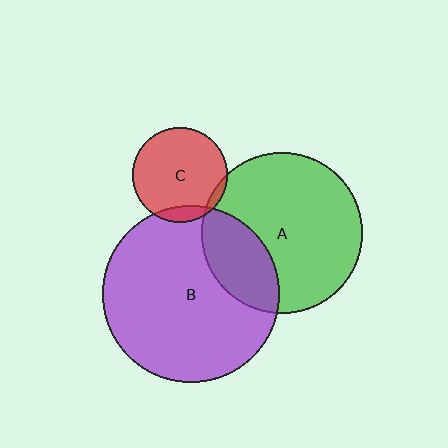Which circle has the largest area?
Circle B (purple).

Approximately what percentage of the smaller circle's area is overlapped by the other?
Approximately 10%.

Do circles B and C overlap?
Yes.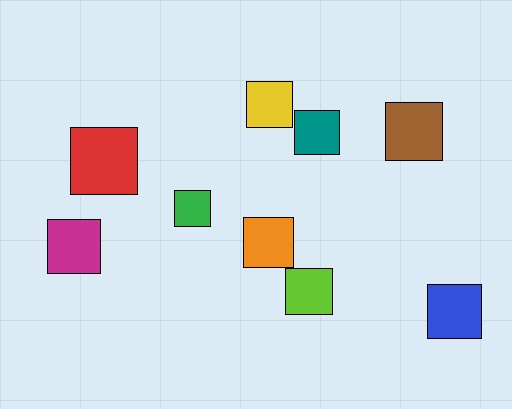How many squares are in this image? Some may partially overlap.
There are 9 squares.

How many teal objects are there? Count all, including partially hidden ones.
There is 1 teal object.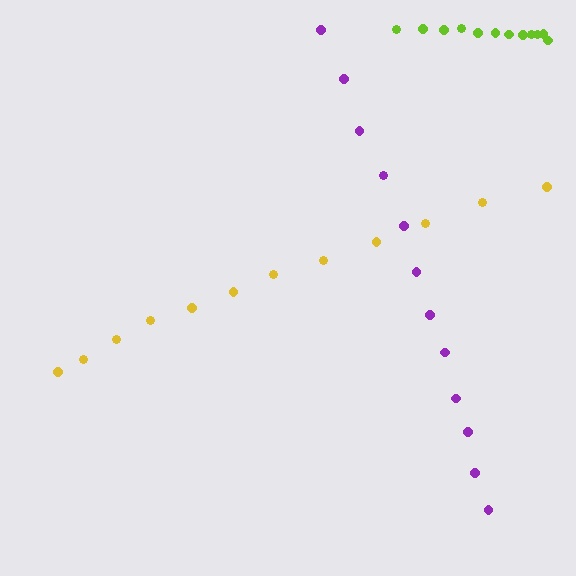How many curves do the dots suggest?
There are 3 distinct paths.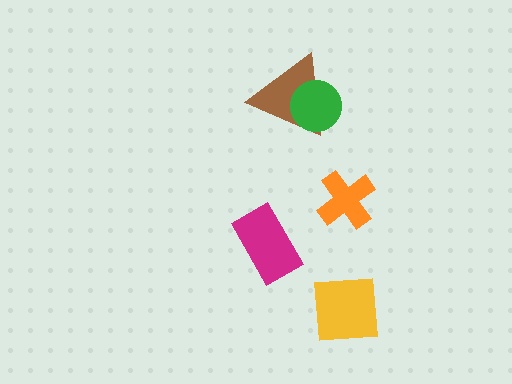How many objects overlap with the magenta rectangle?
0 objects overlap with the magenta rectangle.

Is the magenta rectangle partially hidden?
No, no other shape covers it.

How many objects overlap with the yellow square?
0 objects overlap with the yellow square.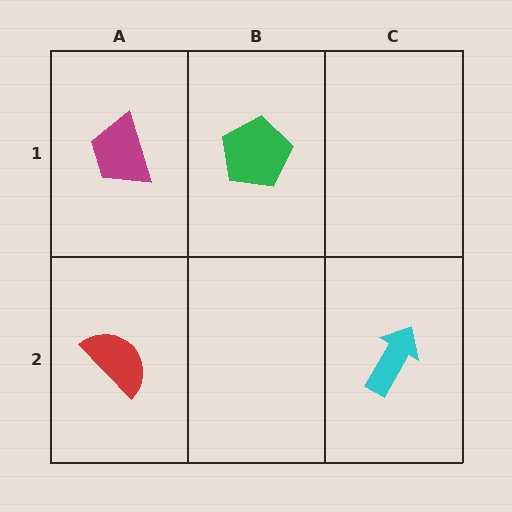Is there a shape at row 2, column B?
No, that cell is empty.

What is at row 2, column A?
A red semicircle.